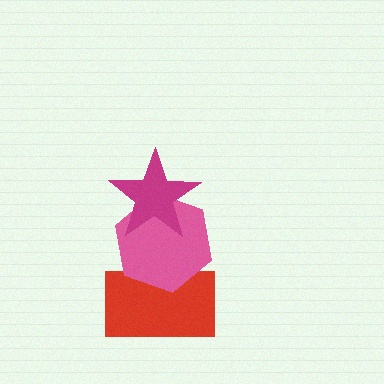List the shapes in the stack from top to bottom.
From top to bottom: the magenta star, the pink hexagon, the red rectangle.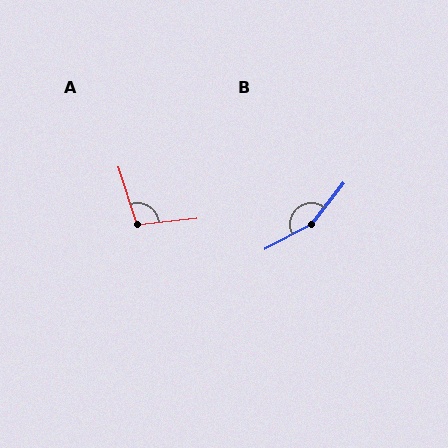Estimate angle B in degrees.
Approximately 155 degrees.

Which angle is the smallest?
A, at approximately 102 degrees.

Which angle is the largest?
B, at approximately 155 degrees.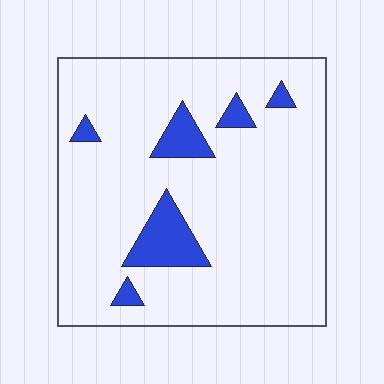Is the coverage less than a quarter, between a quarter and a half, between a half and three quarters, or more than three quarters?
Less than a quarter.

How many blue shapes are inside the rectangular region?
6.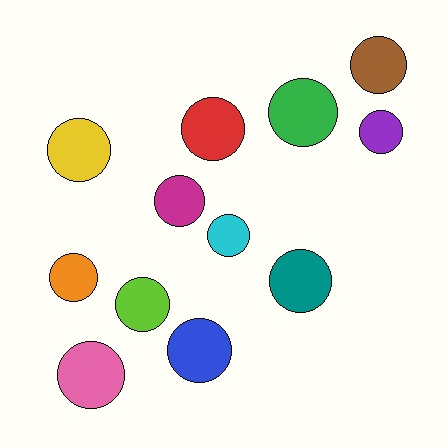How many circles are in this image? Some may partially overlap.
There are 12 circles.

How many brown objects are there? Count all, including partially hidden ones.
There is 1 brown object.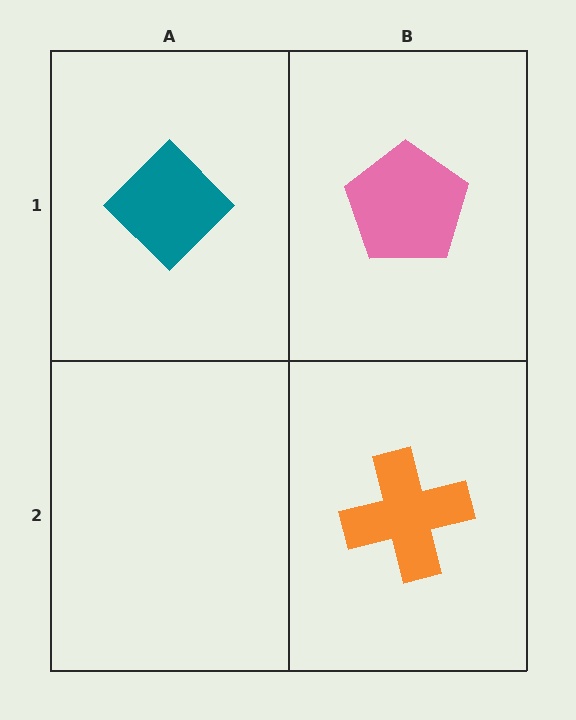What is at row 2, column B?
An orange cross.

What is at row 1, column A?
A teal diamond.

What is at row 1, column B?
A pink pentagon.